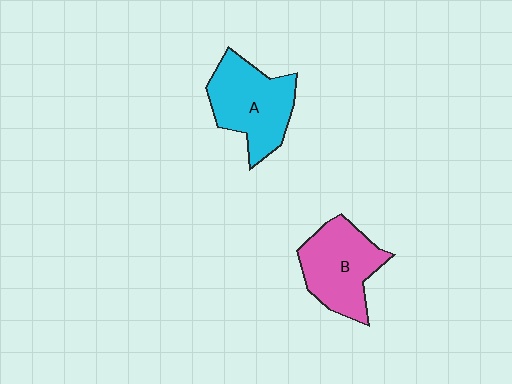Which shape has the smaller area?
Shape B (pink).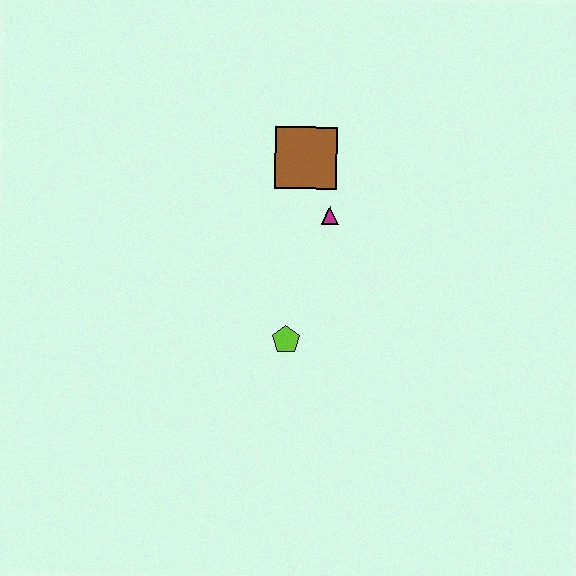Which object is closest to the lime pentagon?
The magenta triangle is closest to the lime pentagon.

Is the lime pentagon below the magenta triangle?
Yes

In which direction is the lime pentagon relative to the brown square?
The lime pentagon is below the brown square.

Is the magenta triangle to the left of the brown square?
No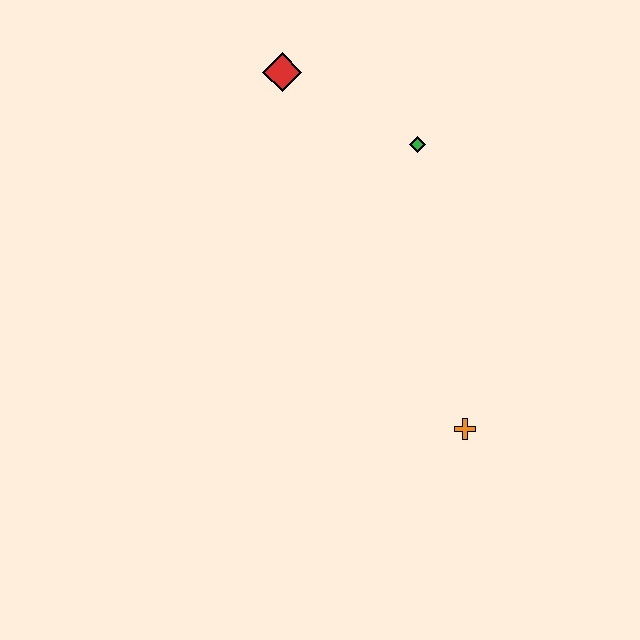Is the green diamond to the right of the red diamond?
Yes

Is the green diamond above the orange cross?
Yes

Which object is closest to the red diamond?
The green diamond is closest to the red diamond.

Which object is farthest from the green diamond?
The orange cross is farthest from the green diamond.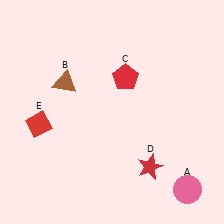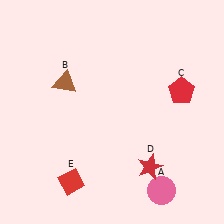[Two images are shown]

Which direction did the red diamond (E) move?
The red diamond (E) moved down.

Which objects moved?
The objects that moved are: the pink circle (A), the red pentagon (C), the red diamond (E).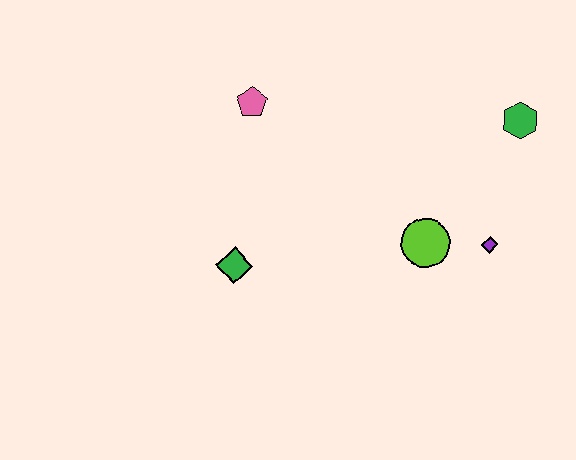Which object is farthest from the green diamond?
The green hexagon is farthest from the green diamond.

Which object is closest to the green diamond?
The pink pentagon is closest to the green diamond.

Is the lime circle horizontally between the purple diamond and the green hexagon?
No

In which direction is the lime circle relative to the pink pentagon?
The lime circle is to the right of the pink pentagon.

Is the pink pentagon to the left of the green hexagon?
Yes